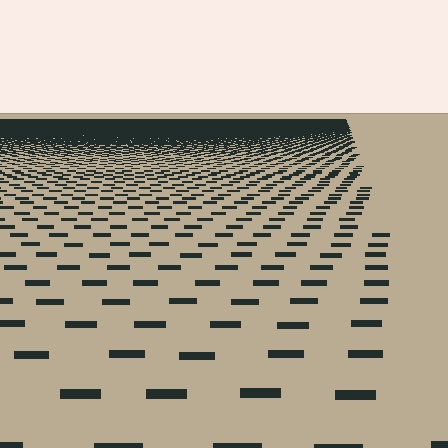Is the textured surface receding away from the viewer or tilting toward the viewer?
The surface is receding away from the viewer. Texture elements get smaller and denser toward the top.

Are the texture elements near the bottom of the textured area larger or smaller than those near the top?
Larger. Near the bottom, elements are closer to the viewer and appear at a bigger on-screen size.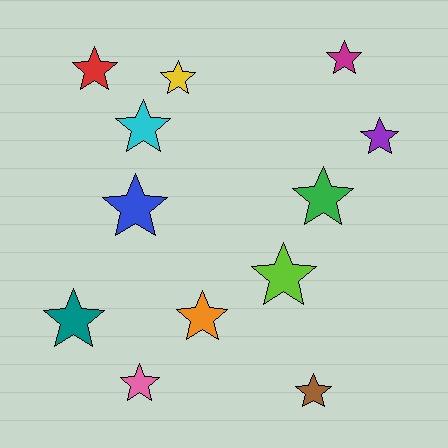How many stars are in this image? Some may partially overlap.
There are 12 stars.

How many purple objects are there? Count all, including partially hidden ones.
There is 1 purple object.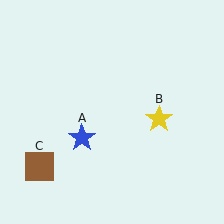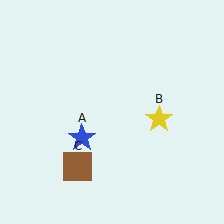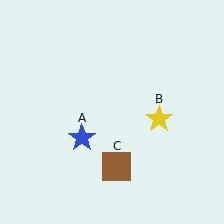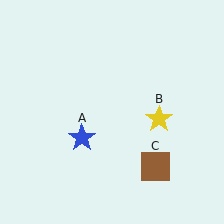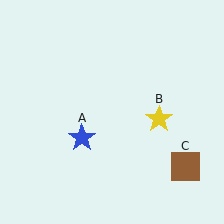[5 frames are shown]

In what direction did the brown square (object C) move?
The brown square (object C) moved right.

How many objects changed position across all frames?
1 object changed position: brown square (object C).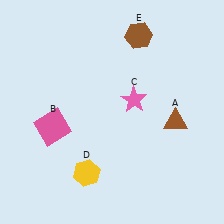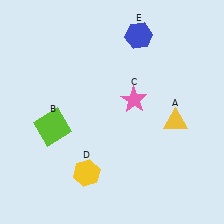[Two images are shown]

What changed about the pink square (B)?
In Image 1, B is pink. In Image 2, it changed to lime.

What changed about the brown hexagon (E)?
In Image 1, E is brown. In Image 2, it changed to blue.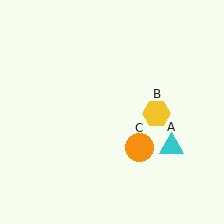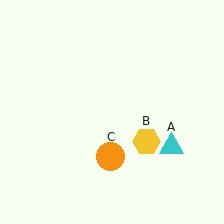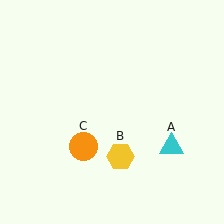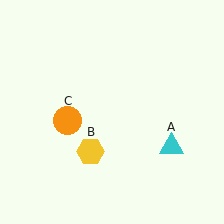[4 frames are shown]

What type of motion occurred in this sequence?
The yellow hexagon (object B), orange circle (object C) rotated clockwise around the center of the scene.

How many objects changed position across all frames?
2 objects changed position: yellow hexagon (object B), orange circle (object C).